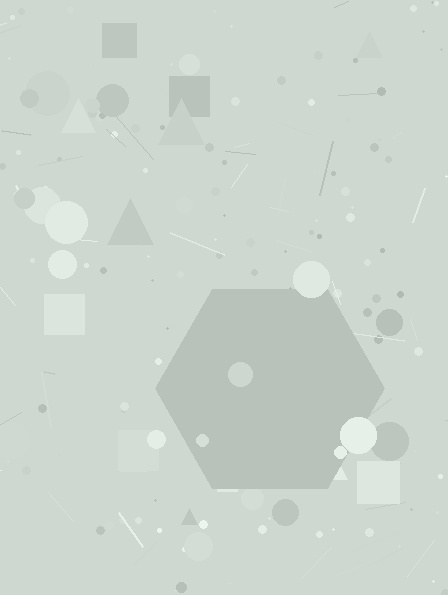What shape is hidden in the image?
A hexagon is hidden in the image.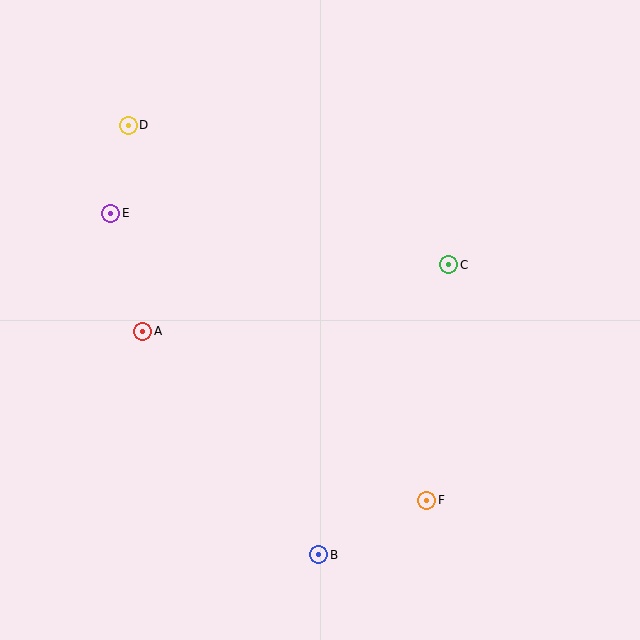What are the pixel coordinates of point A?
Point A is at (143, 331).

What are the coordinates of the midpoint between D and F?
The midpoint between D and F is at (277, 313).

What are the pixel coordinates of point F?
Point F is at (427, 501).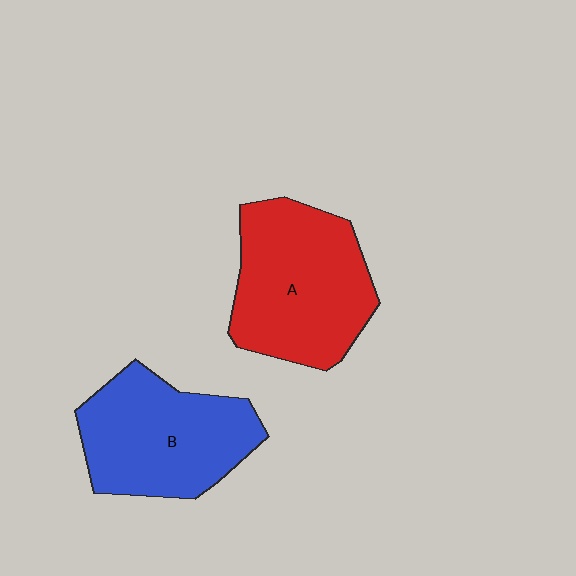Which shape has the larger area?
Shape A (red).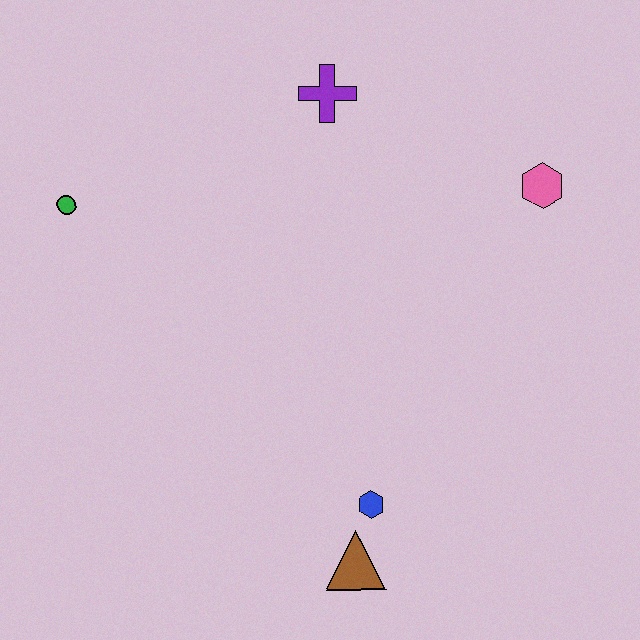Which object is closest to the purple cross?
The pink hexagon is closest to the purple cross.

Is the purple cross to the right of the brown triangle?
No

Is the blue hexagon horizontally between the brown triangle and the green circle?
No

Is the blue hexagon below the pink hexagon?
Yes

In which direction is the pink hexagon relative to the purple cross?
The pink hexagon is to the right of the purple cross.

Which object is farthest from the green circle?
The pink hexagon is farthest from the green circle.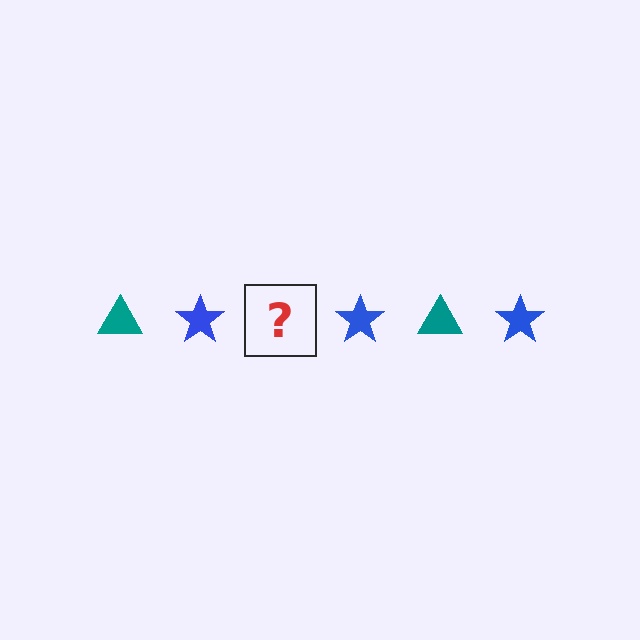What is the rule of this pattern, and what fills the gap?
The rule is that the pattern alternates between teal triangle and blue star. The gap should be filled with a teal triangle.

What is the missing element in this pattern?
The missing element is a teal triangle.